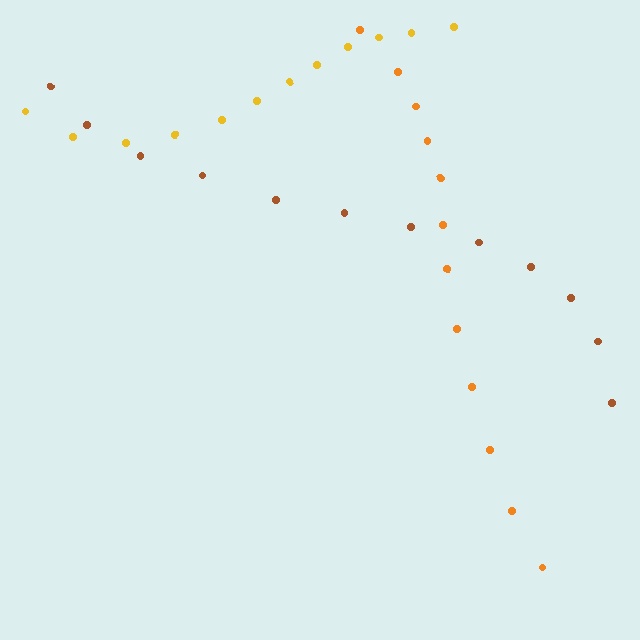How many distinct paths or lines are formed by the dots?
There are 3 distinct paths.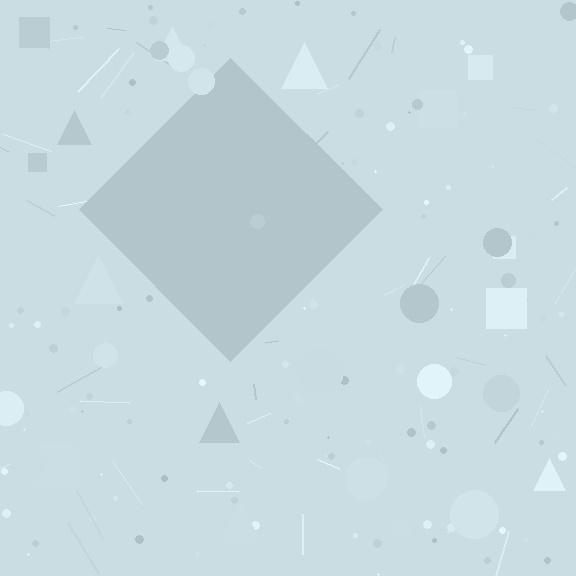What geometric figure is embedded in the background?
A diamond is embedded in the background.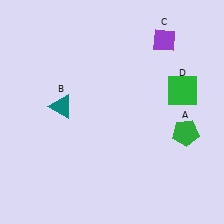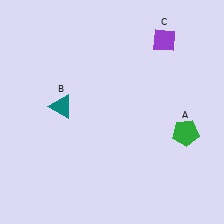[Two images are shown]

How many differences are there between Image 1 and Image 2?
There is 1 difference between the two images.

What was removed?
The green square (D) was removed in Image 2.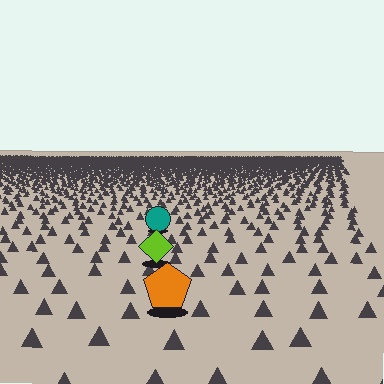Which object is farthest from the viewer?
The teal circle is farthest from the viewer. It appears smaller and the ground texture around it is denser.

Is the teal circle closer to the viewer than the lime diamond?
No. The lime diamond is closer — you can tell from the texture gradient: the ground texture is coarser near it.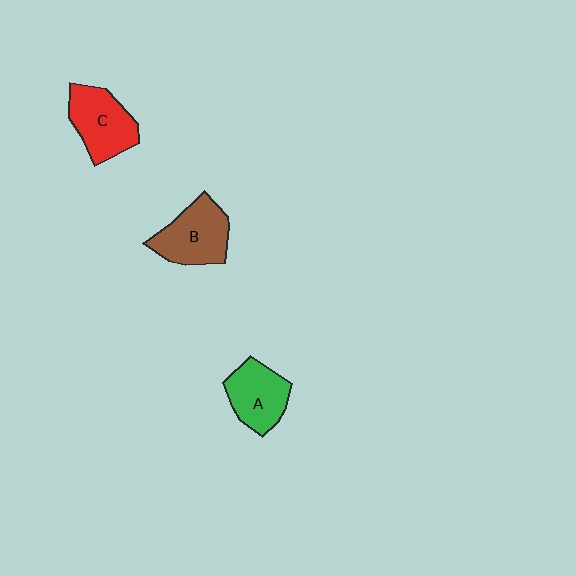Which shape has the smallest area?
Shape A (green).